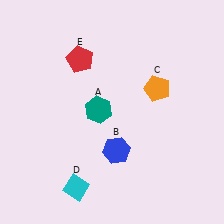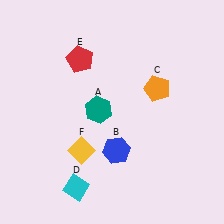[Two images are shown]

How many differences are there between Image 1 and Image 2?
There is 1 difference between the two images.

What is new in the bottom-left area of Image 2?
A yellow diamond (F) was added in the bottom-left area of Image 2.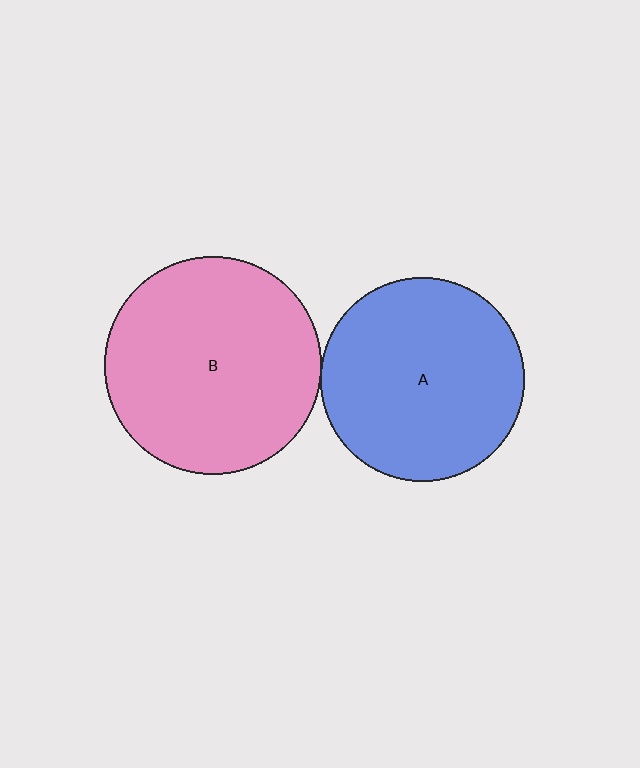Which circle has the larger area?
Circle B (pink).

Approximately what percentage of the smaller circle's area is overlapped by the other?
Approximately 5%.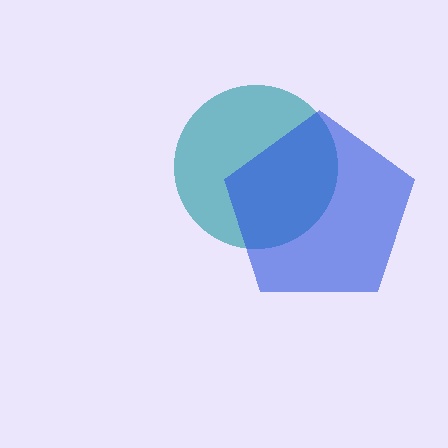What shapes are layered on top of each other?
The layered shapes are: a teal circle, a blue pentagon.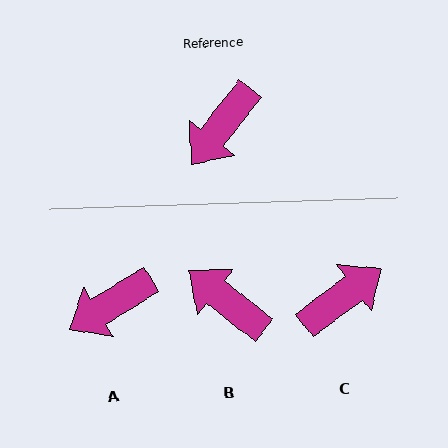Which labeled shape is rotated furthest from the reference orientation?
C, about 165 degrees away.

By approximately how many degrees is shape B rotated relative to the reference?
Approximately 90 degrees clockwise.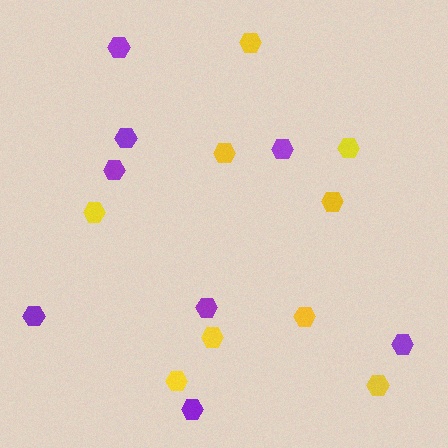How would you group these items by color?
There are 2 groups: one group of yellow hexagons (9) and one group of purple hexagons (8).